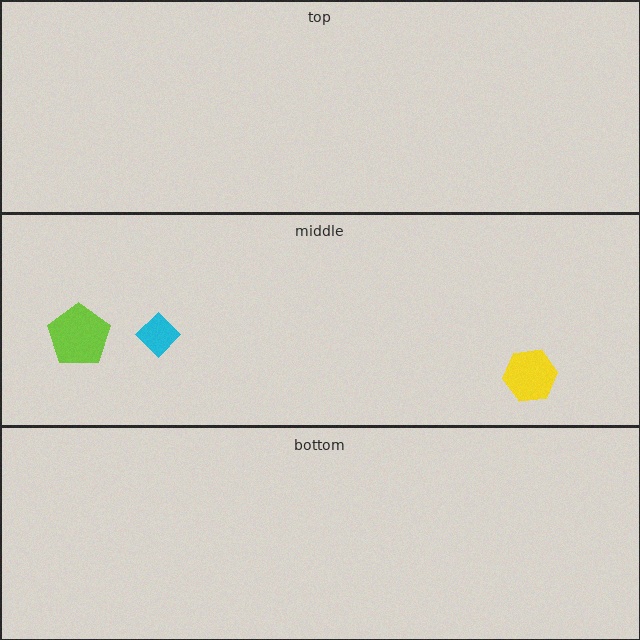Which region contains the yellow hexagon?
The middle region.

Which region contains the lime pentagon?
The middle region.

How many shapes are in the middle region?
3.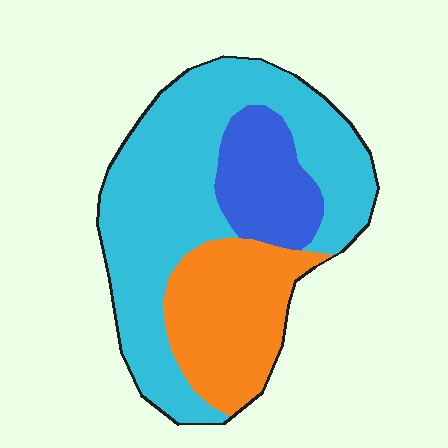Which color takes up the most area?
Cyan, at roughly 60%.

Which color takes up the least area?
Blue, at roughly 15%.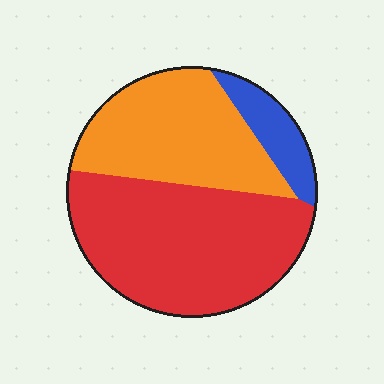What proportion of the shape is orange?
Orange takes up about three eighths (3/8) of the shape.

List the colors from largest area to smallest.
From largest to smallest: red, orange, blue.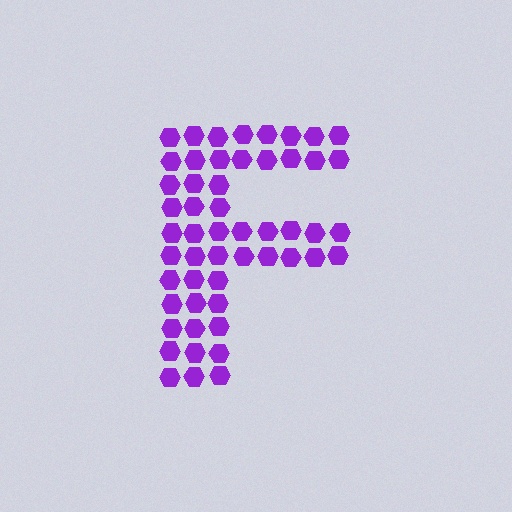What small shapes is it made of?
It is made of small hexagons.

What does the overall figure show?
The overall figure shows the letter F.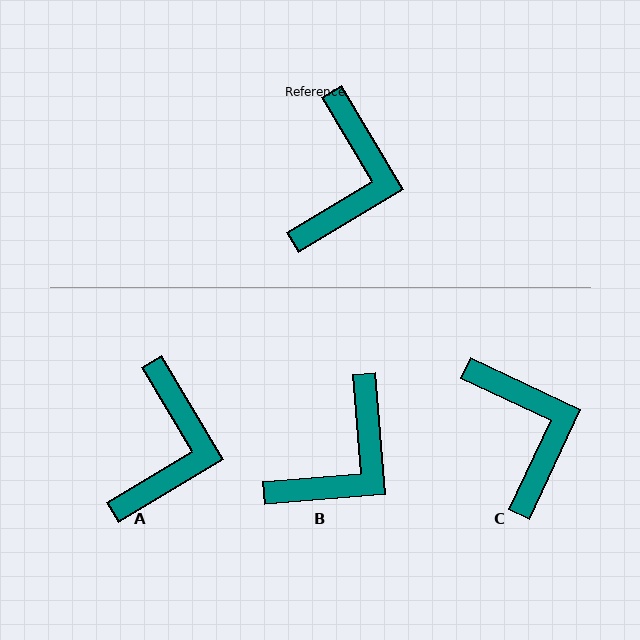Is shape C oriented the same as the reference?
No, it is off by about 34 degrees.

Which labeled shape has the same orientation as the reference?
A.